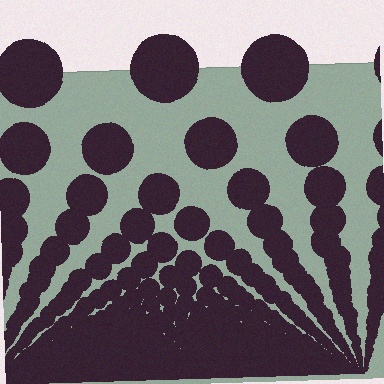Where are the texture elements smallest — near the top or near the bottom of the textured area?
Near the bottom.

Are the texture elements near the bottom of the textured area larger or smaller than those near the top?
Smaller. The gradient is inverted — elements near the bottom are smaller and denser.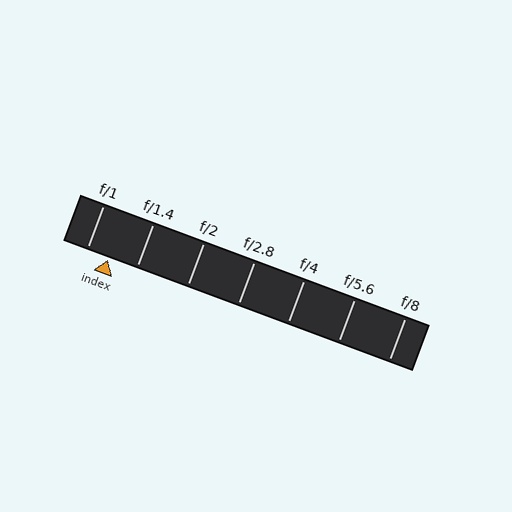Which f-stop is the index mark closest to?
The index mark is closest to f/1.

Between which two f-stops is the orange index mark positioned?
The index mark is between f/1 and f/1.4.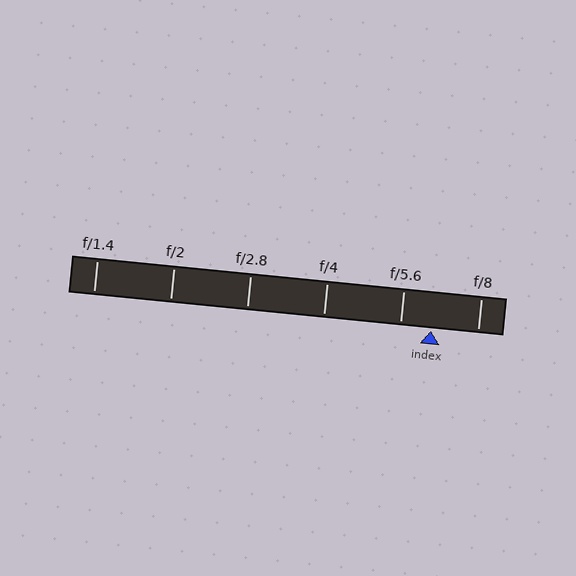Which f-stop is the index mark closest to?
The index mark is closest to f/5.6.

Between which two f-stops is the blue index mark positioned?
The index mark is between f/5.6 and f/8.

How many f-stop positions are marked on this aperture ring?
There are 6 f-stop positions marked.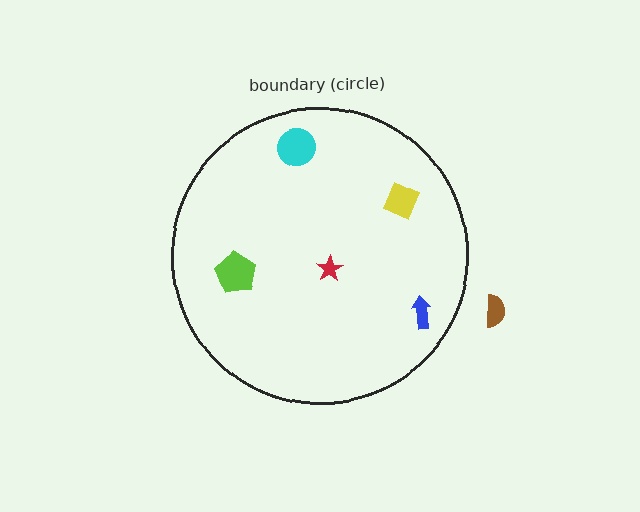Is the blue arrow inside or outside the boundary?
Inside.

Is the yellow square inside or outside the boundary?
Inside.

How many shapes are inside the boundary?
5 inside, 1 outside.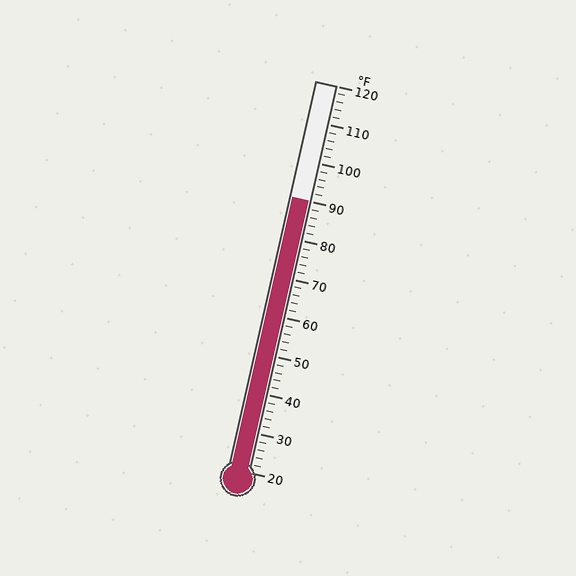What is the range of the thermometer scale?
The thermometer scale ranges from 20°F to 120°F.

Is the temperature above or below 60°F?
The temperature is above 60°F.